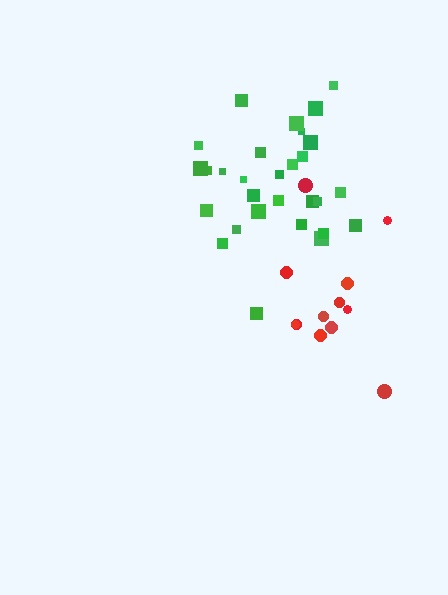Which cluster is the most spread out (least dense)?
Red.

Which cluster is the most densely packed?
Green.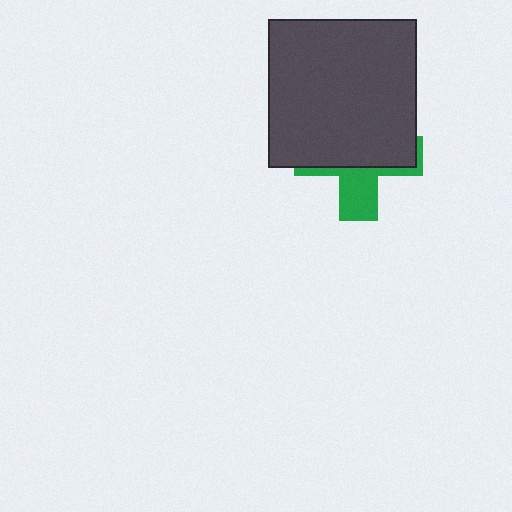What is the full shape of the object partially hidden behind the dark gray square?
The partially hidden object is a green cross.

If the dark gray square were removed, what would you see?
You would see the complete green cross.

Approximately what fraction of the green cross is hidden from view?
Roughly 65% of the green cross is hidden behind the dark gray square.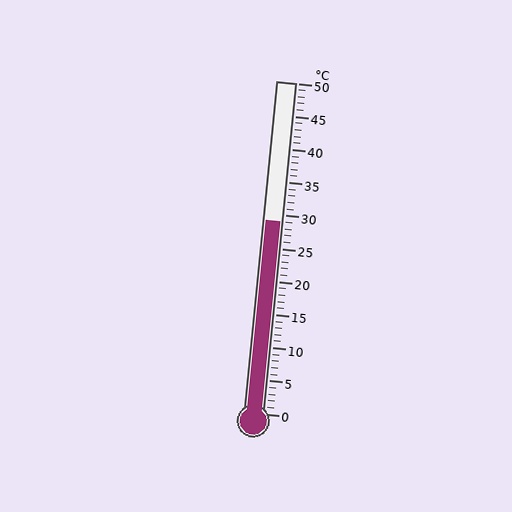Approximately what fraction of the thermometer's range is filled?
The thermometer is filled to approximately 60% of its range.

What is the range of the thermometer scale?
The thermometer scale ranges from 0°C to 50°C.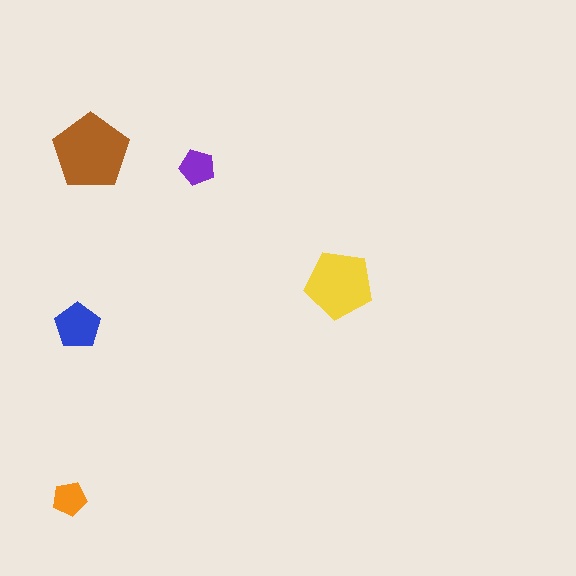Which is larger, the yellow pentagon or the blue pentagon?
The yellow one.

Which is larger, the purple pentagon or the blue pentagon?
The blue one.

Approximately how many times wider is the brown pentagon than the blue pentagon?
About 1.5 times wider.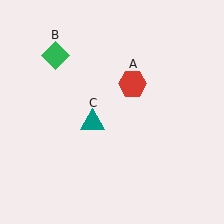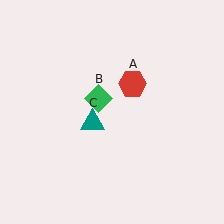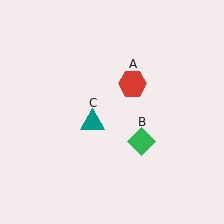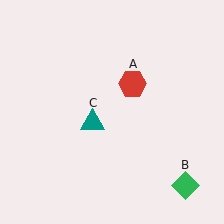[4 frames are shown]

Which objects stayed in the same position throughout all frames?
Red hexagon (object A) and teal triangle (object C) remained stationary.